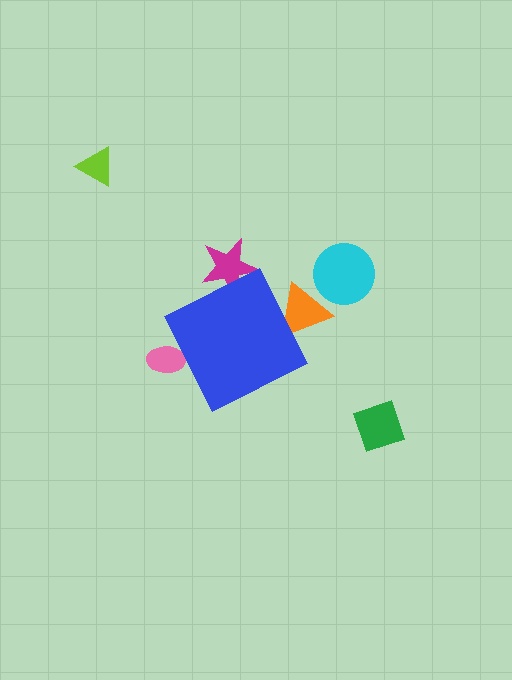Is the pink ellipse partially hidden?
Yes, the pink ellipse is partially hidden behind the blue diamond.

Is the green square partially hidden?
No, the green square is fully visible.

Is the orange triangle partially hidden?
Yes, the orange triangle is partially hidden behind the blue diamond.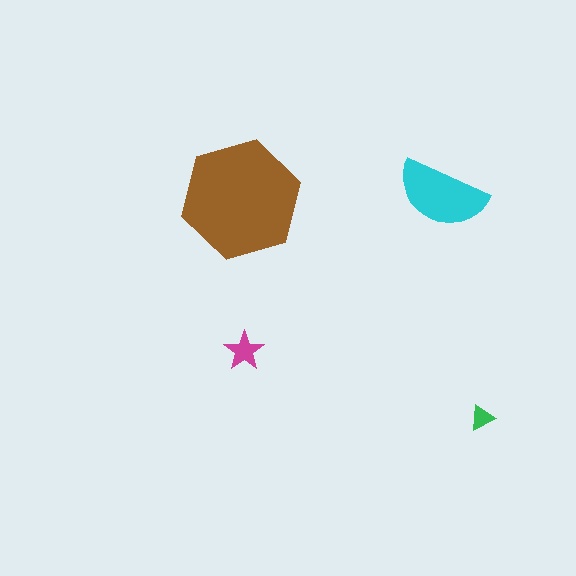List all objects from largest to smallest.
The brown hexagon, the cyan semicircle, the magenta star, the green triangle.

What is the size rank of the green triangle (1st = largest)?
4th.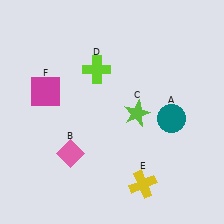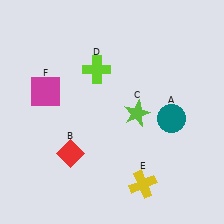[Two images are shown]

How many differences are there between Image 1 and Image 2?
There is 1 difference between the two images.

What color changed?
The diamond (B) changed from pink in Image 1 to red in Image 2.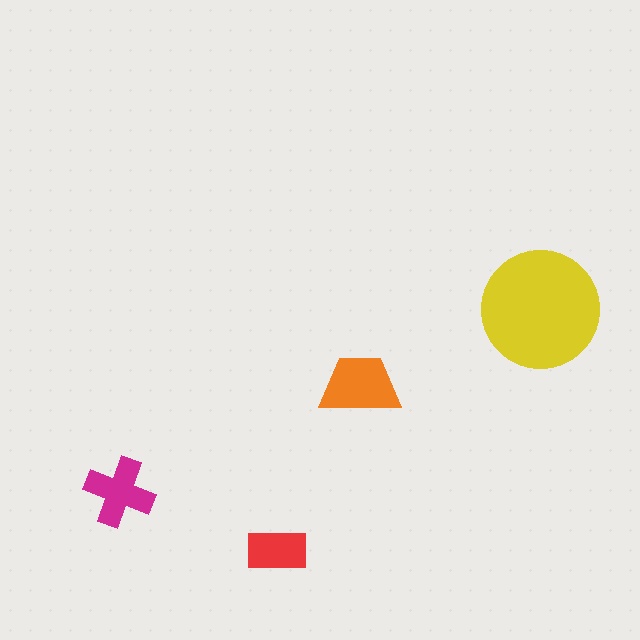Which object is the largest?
The yellow circle.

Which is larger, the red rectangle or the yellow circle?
The yellow circle.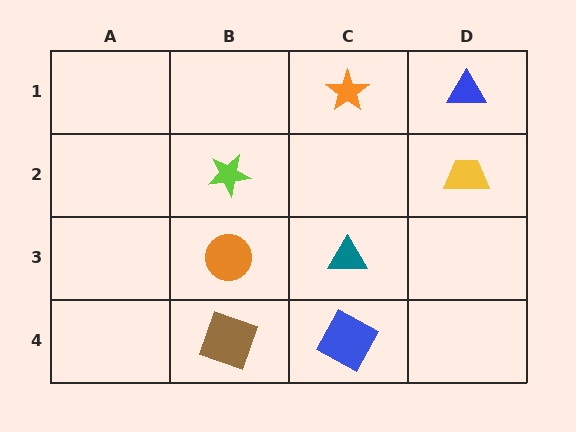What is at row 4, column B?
A brown square.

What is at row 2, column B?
A lime star.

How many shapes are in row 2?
2 shapes.